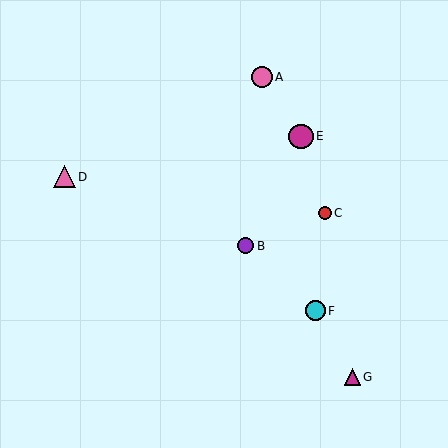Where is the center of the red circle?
The center of the red circle is at (325, 213).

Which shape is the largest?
The magenta circle (labeled E) is the largest.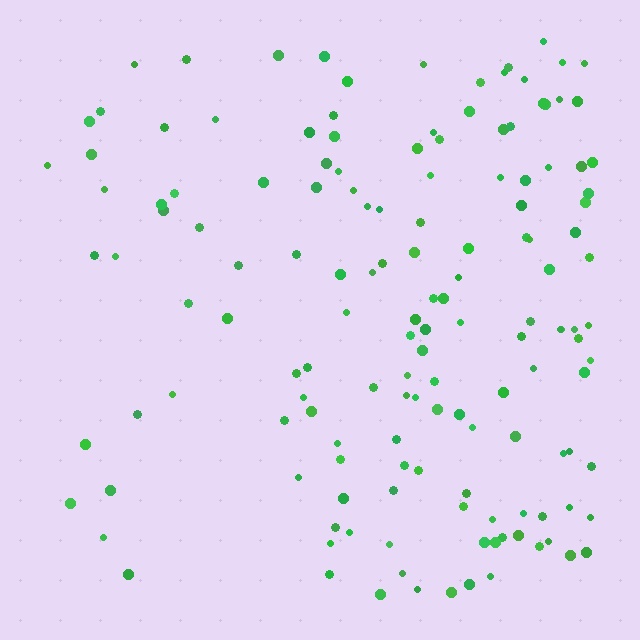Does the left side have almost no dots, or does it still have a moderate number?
Still a moderate number, just noticeably fewer than the right.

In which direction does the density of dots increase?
From left to right, with the right side densest.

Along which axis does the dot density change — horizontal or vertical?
Horizontal.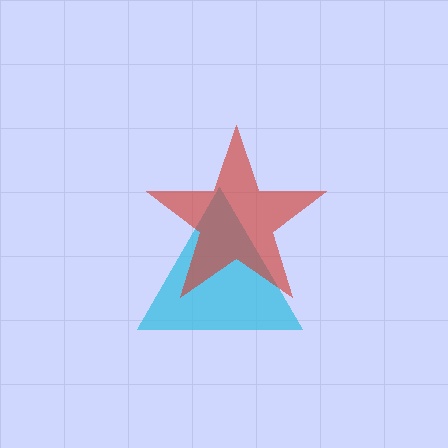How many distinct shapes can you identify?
There are 2 distinct shapes: a cyan triangle, a red star.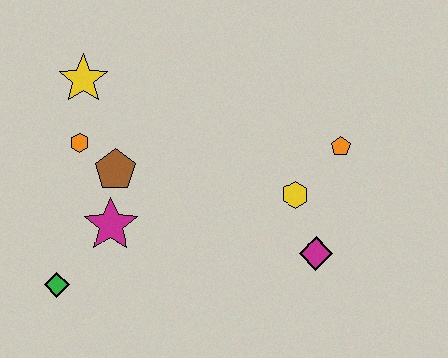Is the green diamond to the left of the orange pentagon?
Yes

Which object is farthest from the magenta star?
The orange pentagon is farthest from the magenta star.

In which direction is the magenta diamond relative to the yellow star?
The magenta diamond is to the right of the yellow star.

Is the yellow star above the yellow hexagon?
Yes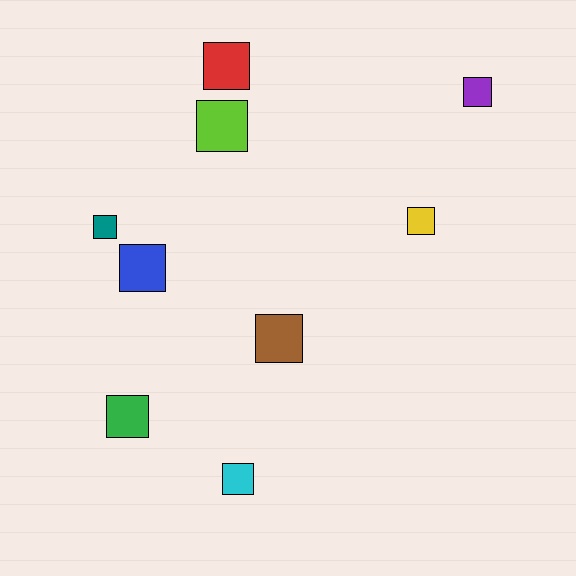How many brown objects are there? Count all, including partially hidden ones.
There is 1 brown object.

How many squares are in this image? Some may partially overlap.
There are 9 squares.